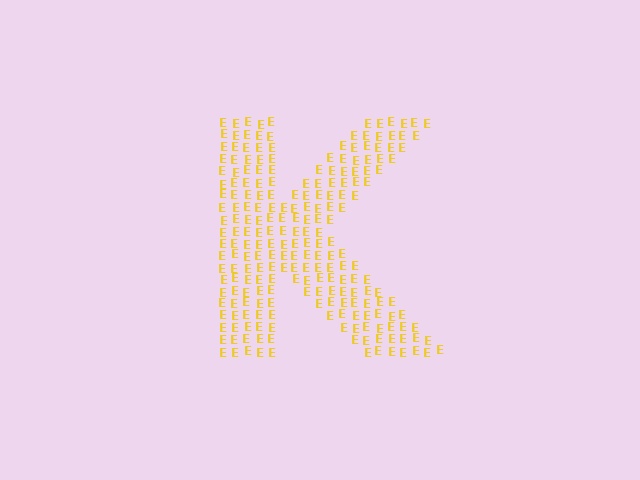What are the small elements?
The small elements are letter E's.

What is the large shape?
The large shape is the letter K.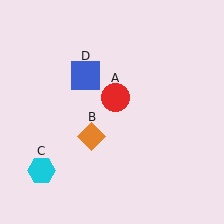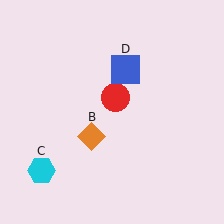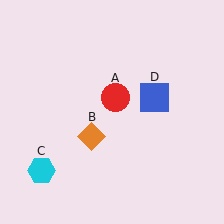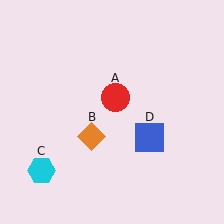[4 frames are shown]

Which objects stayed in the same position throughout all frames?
Red circle (object A) and orange diamond (object B) and cyan hexagon (object C) remained stationary.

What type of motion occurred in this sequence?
The blue square (object D) rotated clockwise around the center of the scene.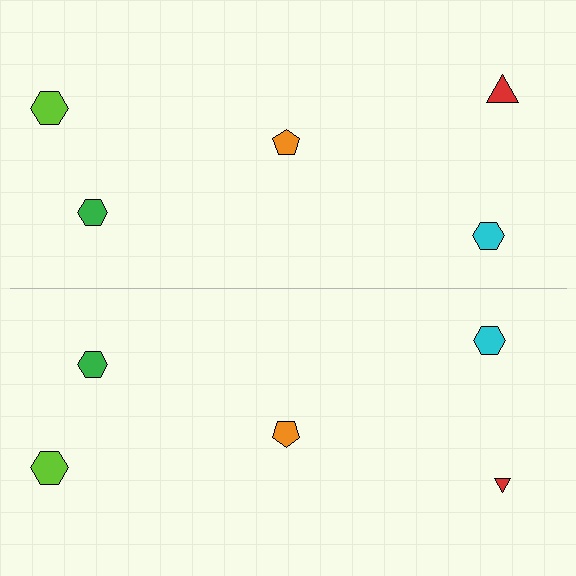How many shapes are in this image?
There are 10 shapes in this image.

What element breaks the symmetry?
The red triangle on the bottom side has a different size than its mirror counterpart.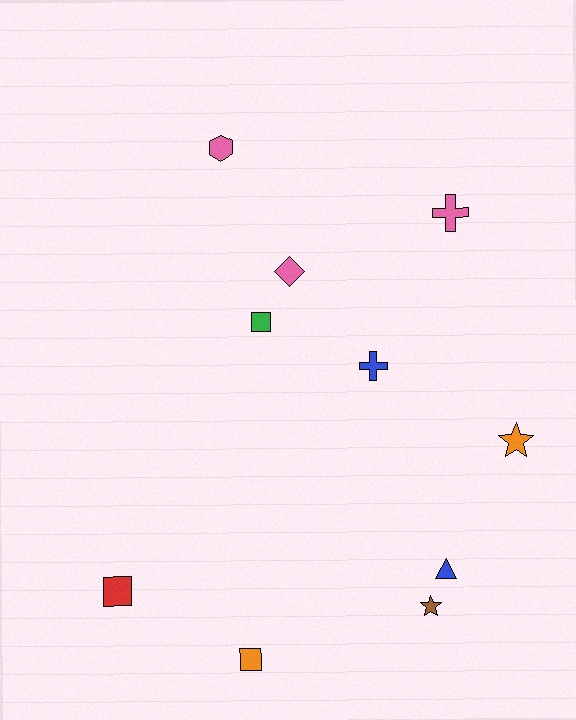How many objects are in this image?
There are 10 objects.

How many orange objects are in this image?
There are 2 orange objects.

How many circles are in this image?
There are no circles.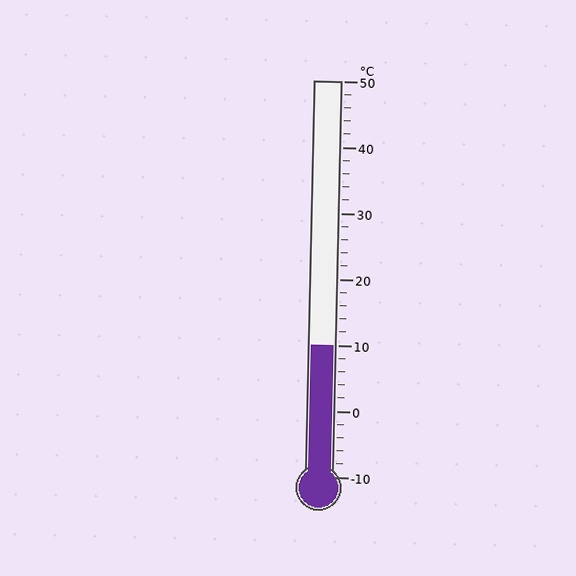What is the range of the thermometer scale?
The thermometer scale ranges from -10°C to 50°C.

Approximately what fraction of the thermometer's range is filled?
The thermometer is filled to approximately 35% of its range.